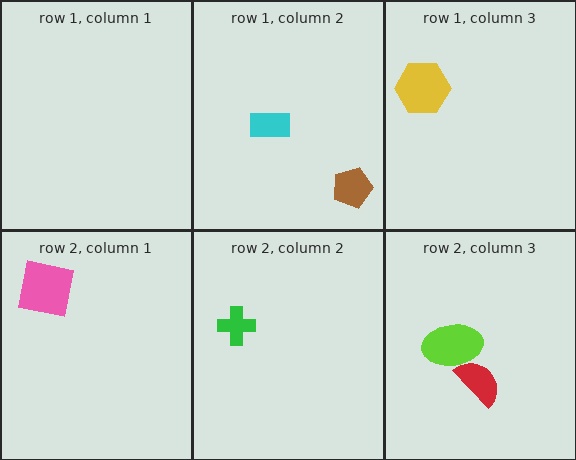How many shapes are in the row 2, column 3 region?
2.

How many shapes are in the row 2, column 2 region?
1.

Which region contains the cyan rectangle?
The row 1, column 2 region.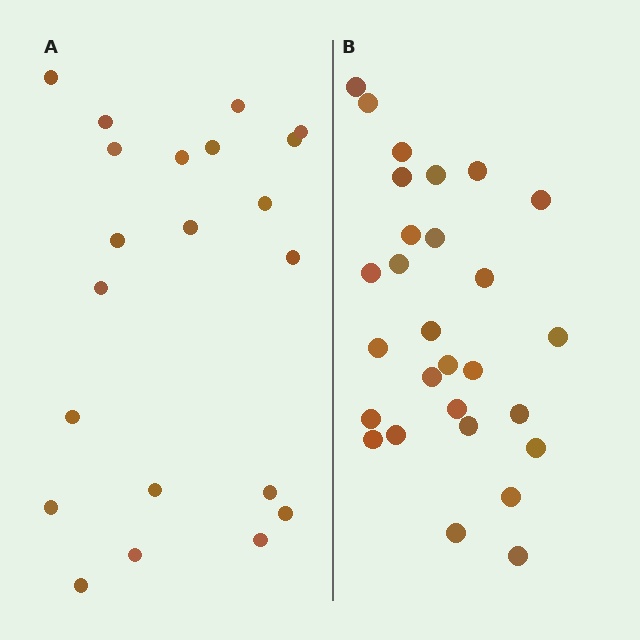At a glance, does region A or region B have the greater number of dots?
Region B (the right region) has more dots.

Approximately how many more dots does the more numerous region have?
Region B has roughly 8 or so more dots than region A.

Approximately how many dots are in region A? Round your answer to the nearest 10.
About 20 dots. (The exact count is 21, which rounds to 20.)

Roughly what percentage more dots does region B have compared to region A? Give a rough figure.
About 35% more.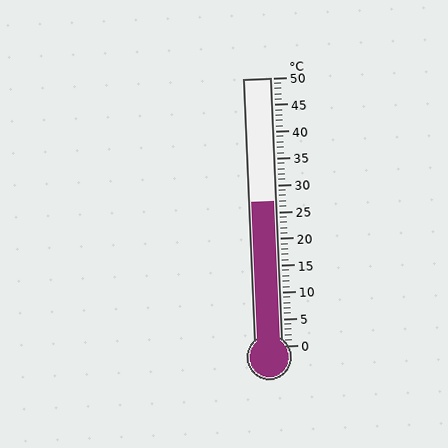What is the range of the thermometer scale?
The thermometer scale ranges from 0°C to 50°C.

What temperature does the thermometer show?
The thermometer shows approximately 27°C.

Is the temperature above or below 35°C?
The temperature is below 35°C.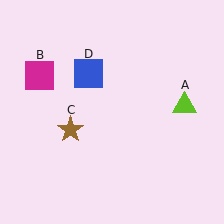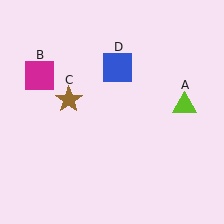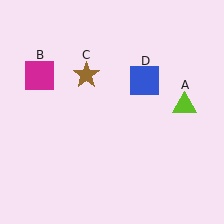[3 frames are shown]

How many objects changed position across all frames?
2 objects changed position: brown star (object C), blue square (object D).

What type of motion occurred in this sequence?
The brown star (object C), blue square (object D) rotated clockwise around the center of the scene.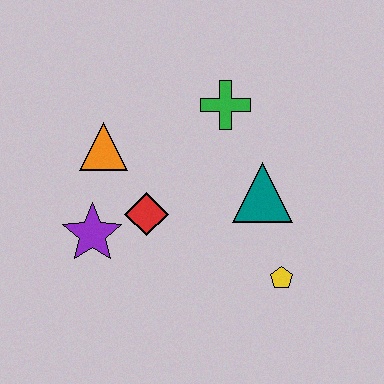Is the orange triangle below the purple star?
No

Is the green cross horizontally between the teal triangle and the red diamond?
Yes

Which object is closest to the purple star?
The red diamond is closest to the purple star.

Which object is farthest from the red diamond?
The yellow pentagon is farthest from the red diamond.